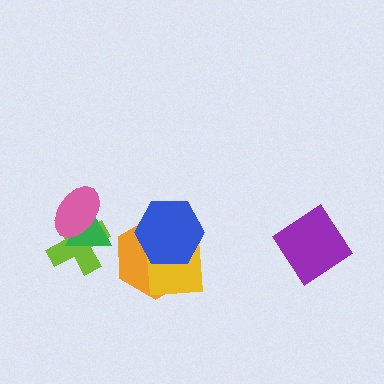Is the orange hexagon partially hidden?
Yes, it is partially covered by another shape.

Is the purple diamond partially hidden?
No, no other shape covers it.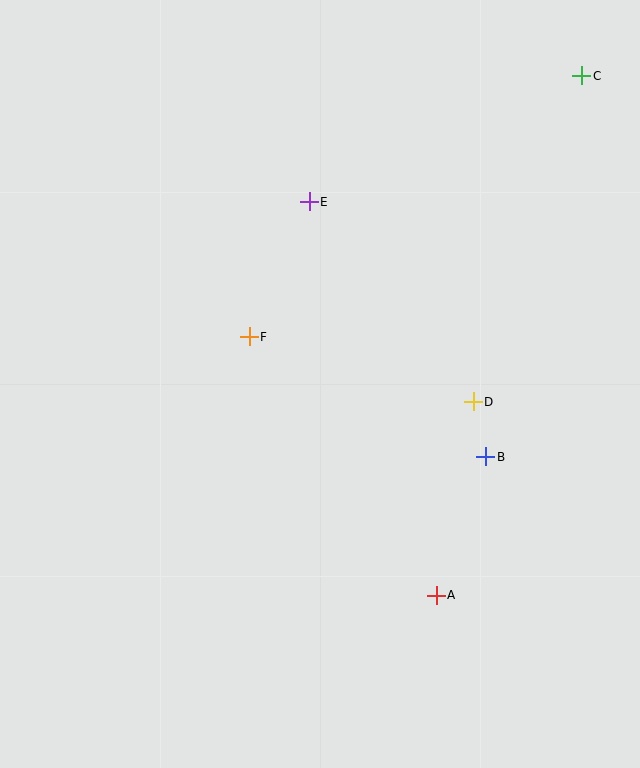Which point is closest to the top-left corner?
Point E is closest to the top-left corner.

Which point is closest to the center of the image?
Point F at (249, 337) is closest to the center.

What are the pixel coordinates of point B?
Point B is at (486, 457).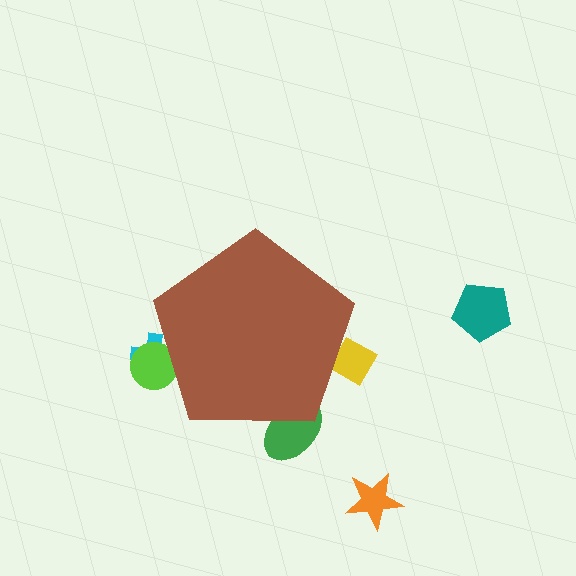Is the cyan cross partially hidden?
Yes, the cyan cross is partially hidden behind the brown pentagon.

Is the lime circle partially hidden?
Yes, the lime circle is partially hidden behind the brown pentagon.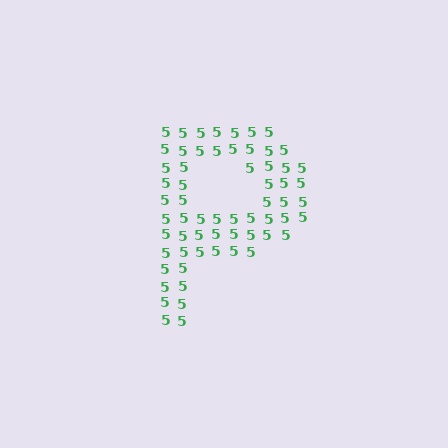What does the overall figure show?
The overall figure shows the letter P.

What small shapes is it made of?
It is made of small digit 5's.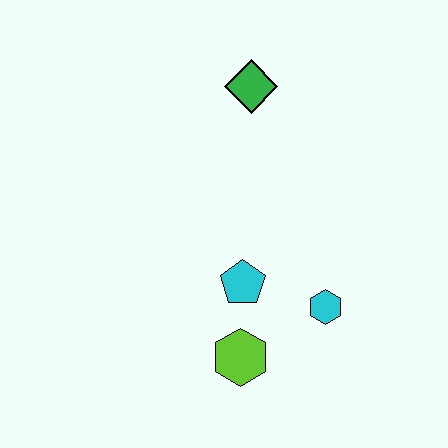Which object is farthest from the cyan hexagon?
The green diamond is farthest from the cyan hexagon.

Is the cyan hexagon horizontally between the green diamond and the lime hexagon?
No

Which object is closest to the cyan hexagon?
The cyan pentagon is closest to the cyan hexagon.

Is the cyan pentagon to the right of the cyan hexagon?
No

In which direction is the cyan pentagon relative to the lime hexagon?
The cyan pentagon is above the lime hexagon.